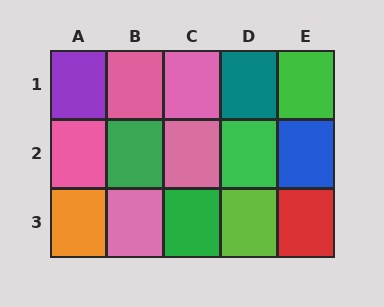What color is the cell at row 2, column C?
Pink.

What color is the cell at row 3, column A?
Orange.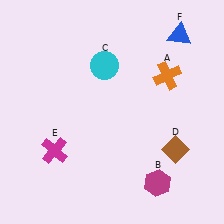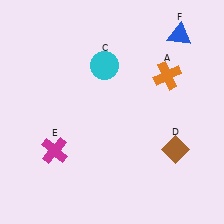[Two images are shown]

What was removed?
The magenta hexagon (B) was removed in Image 2.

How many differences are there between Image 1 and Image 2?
There is 1 difference between the two images.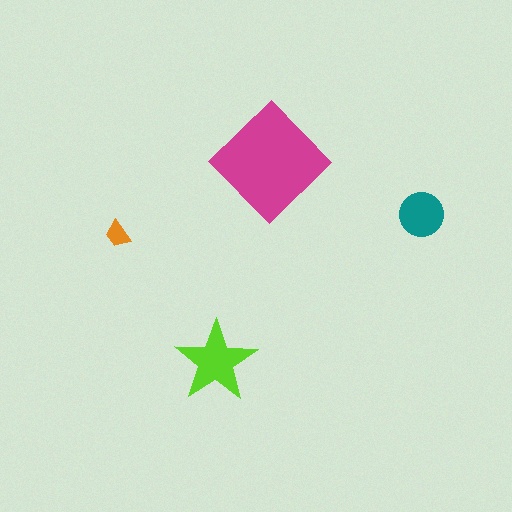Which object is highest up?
The magenta diamond is topmost.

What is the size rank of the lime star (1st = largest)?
2nd.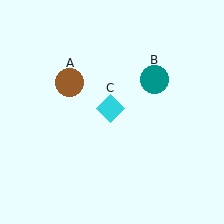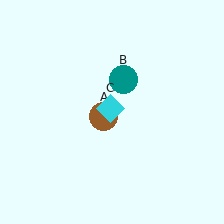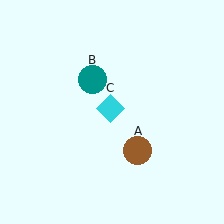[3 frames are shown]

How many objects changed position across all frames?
2 objects changed position: brown circle (object A), teal circle (object B).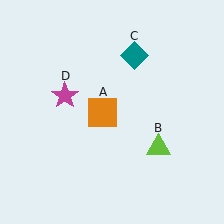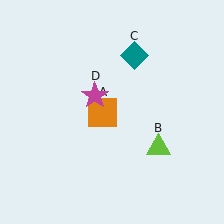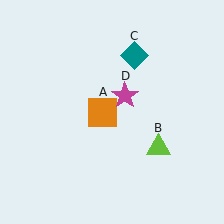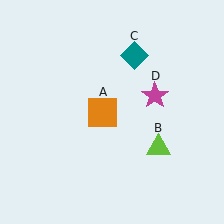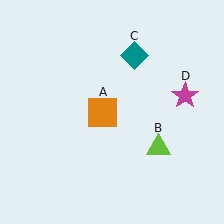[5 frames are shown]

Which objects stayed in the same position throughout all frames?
Orange square (object A) and lime triangle (object B) and teal diamond (object C) remained stationary.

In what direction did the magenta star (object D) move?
The magenta star (object D) moved right.